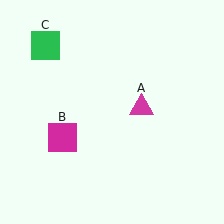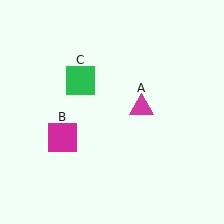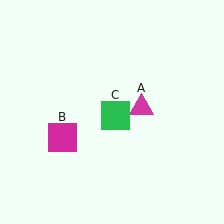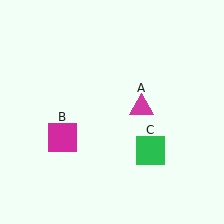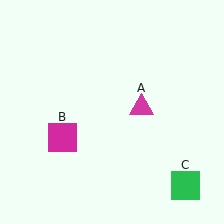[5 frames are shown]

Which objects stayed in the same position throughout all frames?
Magenta triangle (object A) and magenta square (object B) remained stationary.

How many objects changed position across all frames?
1 object changed position: green square (object C).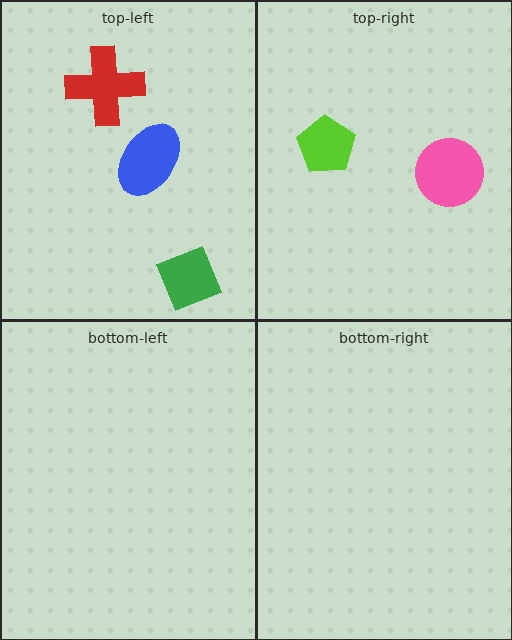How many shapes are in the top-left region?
3.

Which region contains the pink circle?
The top-right region.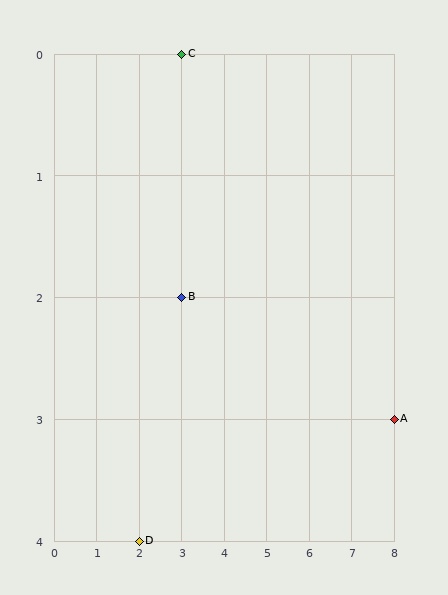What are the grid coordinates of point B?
Point B is at grid coordinates (3, 2).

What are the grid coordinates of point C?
Point C is at grid coordinates (3, 0).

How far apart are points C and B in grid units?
Points C and B are 2 rows apart.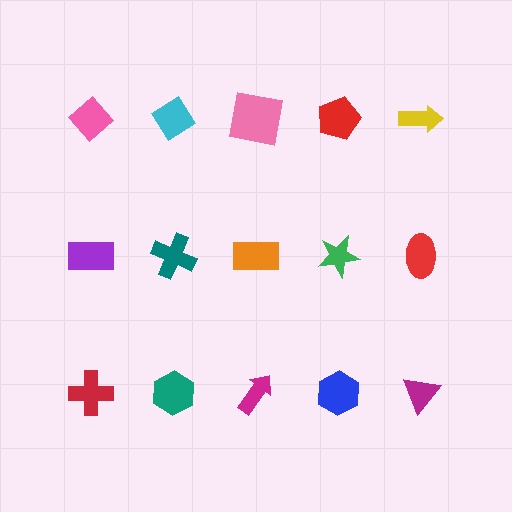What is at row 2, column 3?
An orange rectangle.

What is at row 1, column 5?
A yellow arrow.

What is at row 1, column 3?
A pink square.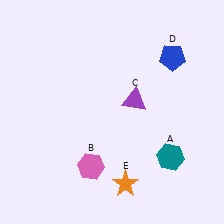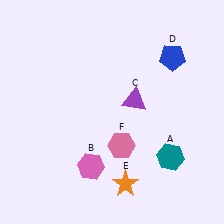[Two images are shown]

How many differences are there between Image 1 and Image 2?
There is 1 difference between the two images.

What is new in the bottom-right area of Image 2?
A pink hexagon (F) was added in the bottom-right area of Image 2.